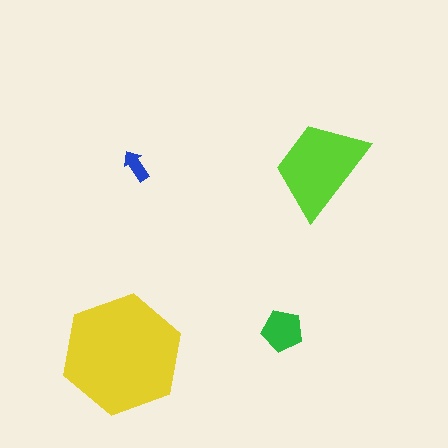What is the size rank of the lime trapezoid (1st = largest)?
2nd.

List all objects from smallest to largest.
The blue arrow, the green pentagon, the lime trapezoid, the yellow hexagon.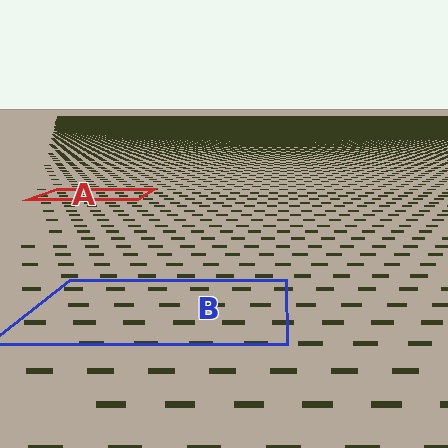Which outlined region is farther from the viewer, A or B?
Region A is farther from the viewer — the texture elements inside it appear smaller and more densely packed.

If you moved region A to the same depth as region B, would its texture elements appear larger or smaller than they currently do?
They would appear larger. At a closer depth, the same texture elements are projected at a bigger on-screen size.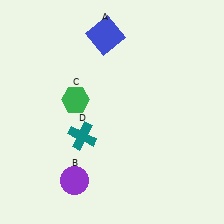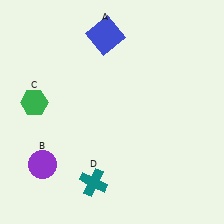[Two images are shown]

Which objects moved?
The objects that moved are: the purple circle (B), the green hexagon (C), the teal cross (D).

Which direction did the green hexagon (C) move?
The green hexagon (C) moved left.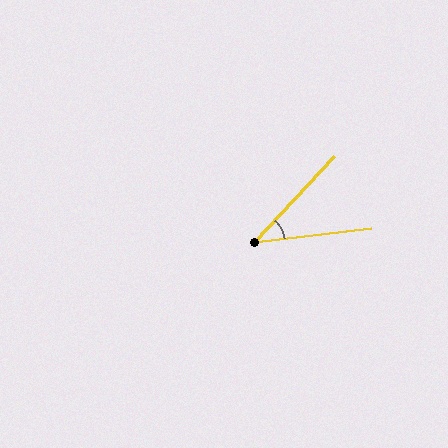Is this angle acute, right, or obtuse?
It is acute.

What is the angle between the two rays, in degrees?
Approximately 40 degrees.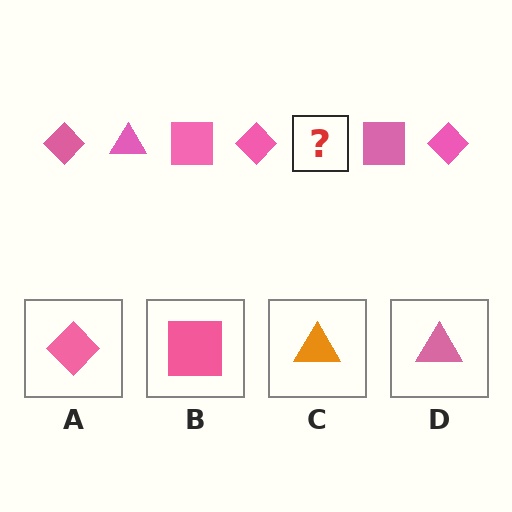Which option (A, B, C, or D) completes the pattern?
D.